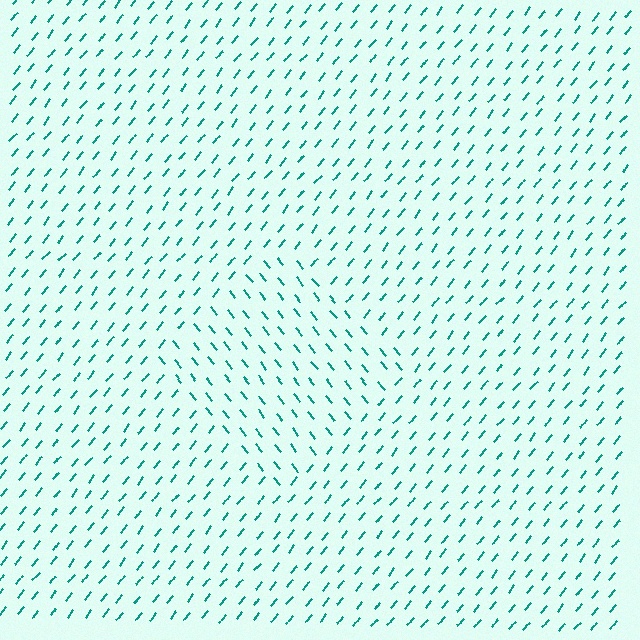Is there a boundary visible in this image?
Yes, there is a texture boundary formed by a change in line orientation.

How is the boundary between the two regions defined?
The boundary is defined purely by a change in line orientation (approximately 77 degrees difference). All lines are the same color and thickness.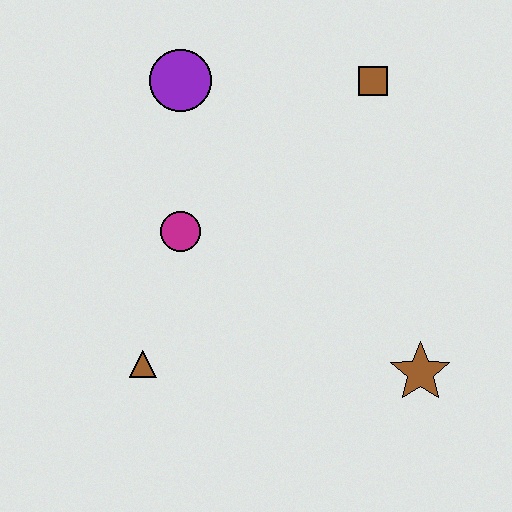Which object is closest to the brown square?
The purple circle is closest to the brown square.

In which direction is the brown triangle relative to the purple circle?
The brown triangle is below the purple circle.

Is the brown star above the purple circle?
No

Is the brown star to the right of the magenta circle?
Yes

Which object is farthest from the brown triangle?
The brown square is farthest from the brown triangle.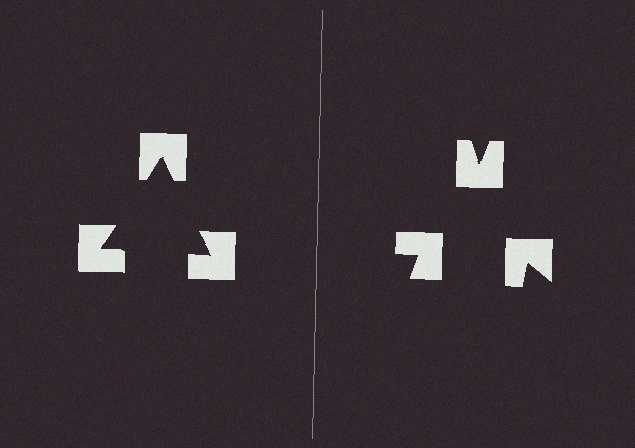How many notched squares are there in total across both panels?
6 — 3 on each side.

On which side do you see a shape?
An illusory triangle appears on the left side. On the right side the wedge cuts are rotated, so no coherent shape forms.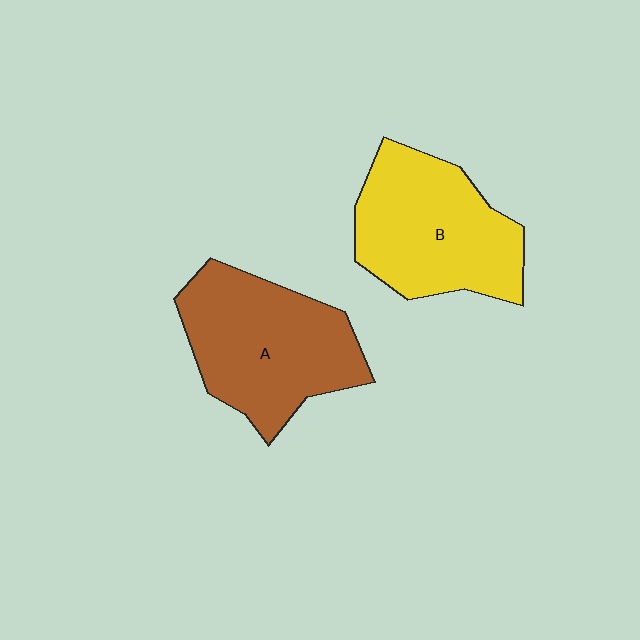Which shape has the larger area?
Shape A (brown).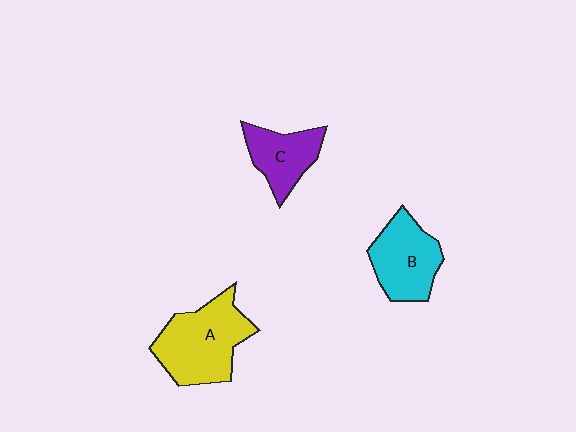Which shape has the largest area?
Shape A (yellow).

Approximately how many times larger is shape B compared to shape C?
Approximately 1.3 times.